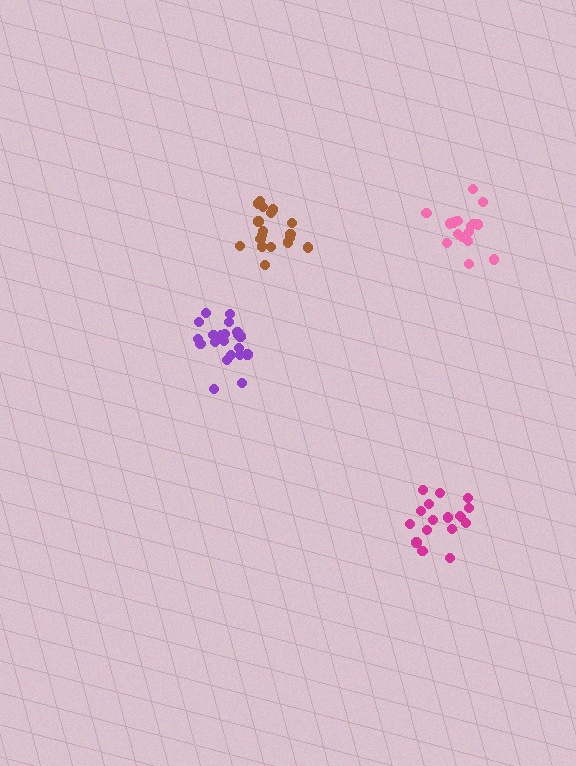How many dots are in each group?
Group 1: 16 dots, Group 2: 21 dots, Group 3: 18 dots, Group 4: 17 dots (72 total).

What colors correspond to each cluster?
The clusters are colored: pink, purple, brown, magenta.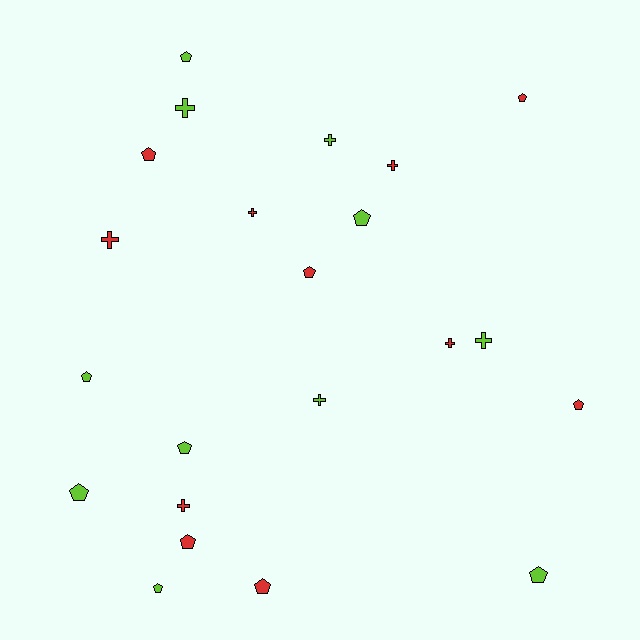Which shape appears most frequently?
Pentagon, with 13 objects.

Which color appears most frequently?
Lime, with 11 objects.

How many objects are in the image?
There are 22 objects.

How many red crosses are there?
There are 5 red crosses.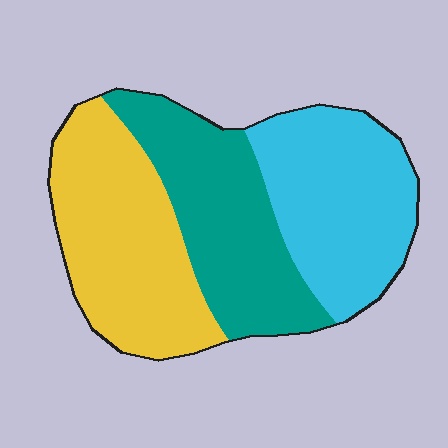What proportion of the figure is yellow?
Yellow takes up about three eighths (3/8) of the figure.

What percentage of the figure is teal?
Teal covers about 30% of the figure.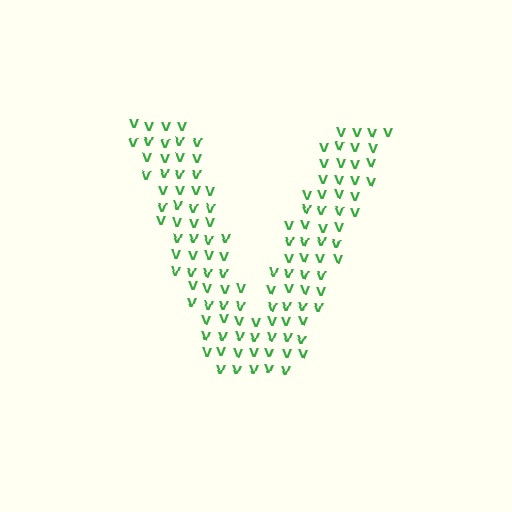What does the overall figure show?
The overall figure shows the letter V.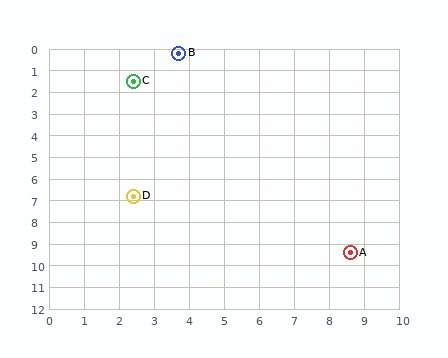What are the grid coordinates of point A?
Point A is at approximately (8.6, 9.4).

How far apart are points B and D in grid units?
Points B and D are about 6.7 grid units apart.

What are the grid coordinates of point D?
Point D is at approximately (2.4, 6.8).